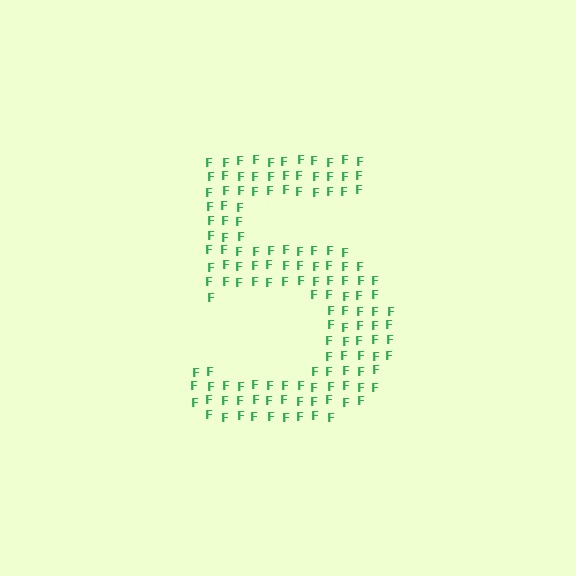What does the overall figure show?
The overall figure shows the digit 5.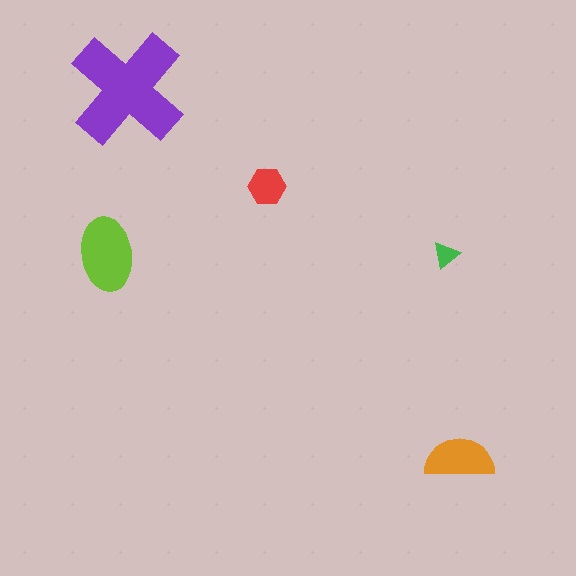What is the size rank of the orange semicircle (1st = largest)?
3rd.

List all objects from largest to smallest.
The purple cross, the lime ellipse, the orange semicircle, the red hexagon, the green triangle.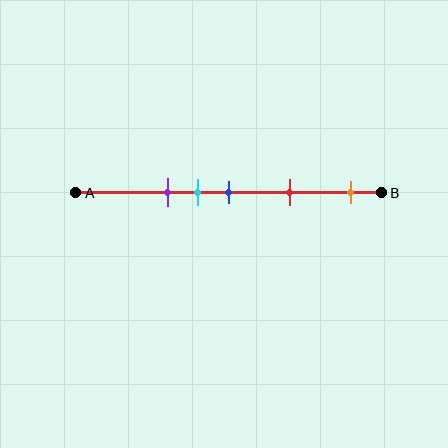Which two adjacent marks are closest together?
The cyan and blue marks are the closest adjacent pair.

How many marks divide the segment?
There are 5 marks dividing the segment.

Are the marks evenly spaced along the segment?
No, the marks are not evenly spaced.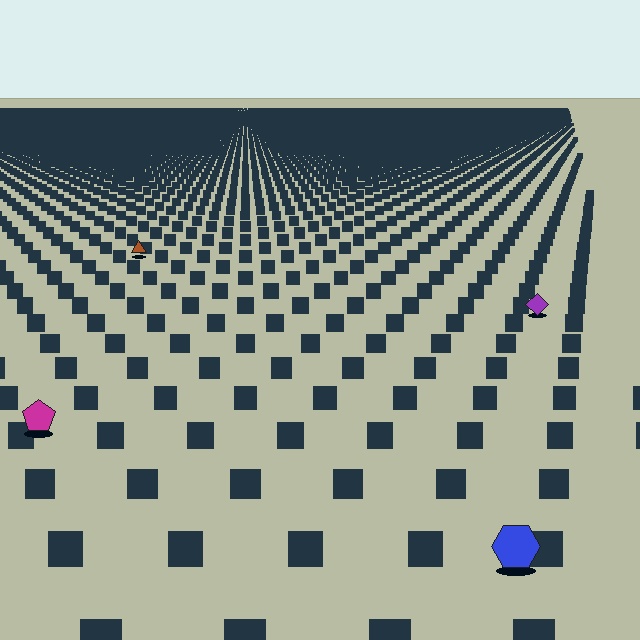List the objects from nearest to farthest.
From nearest to farthest: the blue hexagon, the magenta pentagon, the purple diamond, the brown triangle.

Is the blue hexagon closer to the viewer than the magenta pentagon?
Yes. The blue hexagon is closer — you can tell from the texture gradient: the ground texture is coarser near it.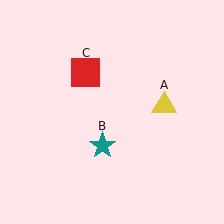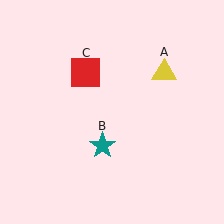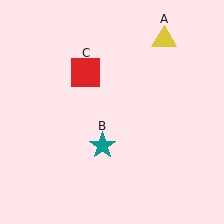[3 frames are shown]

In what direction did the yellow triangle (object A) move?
The yellow triangle (object A) moved up.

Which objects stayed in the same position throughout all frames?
Teal star (object B) and red square (object C) remained stationary.